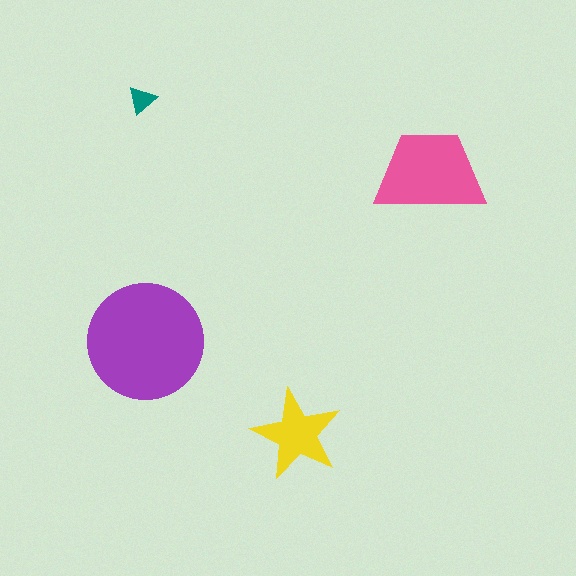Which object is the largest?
The purple circle.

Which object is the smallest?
The teal triangle.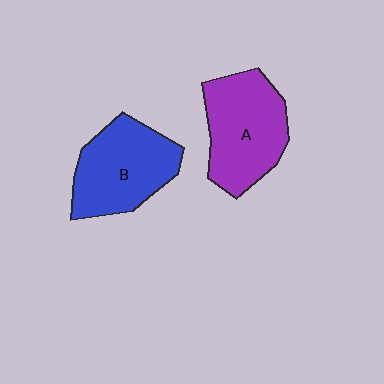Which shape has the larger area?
Shape A (purple).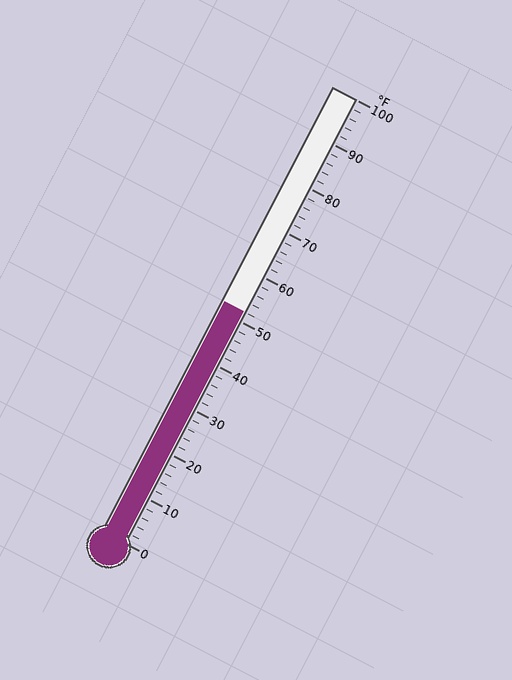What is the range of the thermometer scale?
The thermometer scale ranges from 0°F to 100°F.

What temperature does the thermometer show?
The thermometer shows approximately 52°F.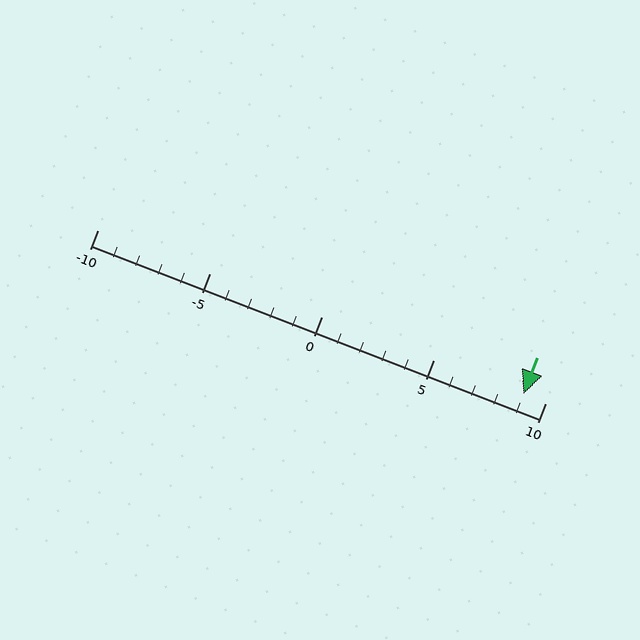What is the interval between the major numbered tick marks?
The major tick marks are spaced 5 units apart.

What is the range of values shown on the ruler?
The ruler shows values from -10 to 10.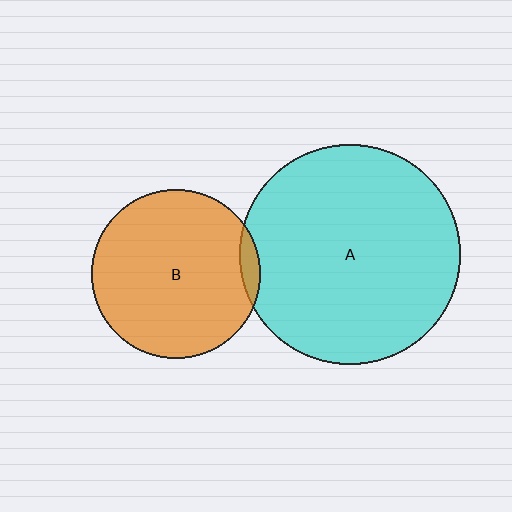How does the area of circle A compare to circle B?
Approximately 1.7 times.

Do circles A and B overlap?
Yes.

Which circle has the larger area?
Circle A (cyan).